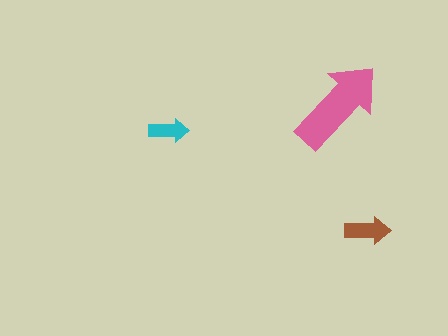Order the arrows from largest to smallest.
the pink one, the brown one, the cyan one.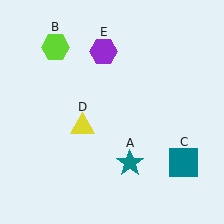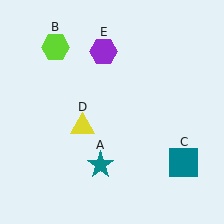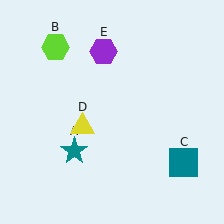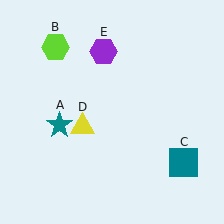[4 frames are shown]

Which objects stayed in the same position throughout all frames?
Lime hexagon (object B) and teal square (object C) and yellow triangle (object D) and purple hexagon (object E) remained stationary.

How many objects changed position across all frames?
1 object changed position: teal star (object A).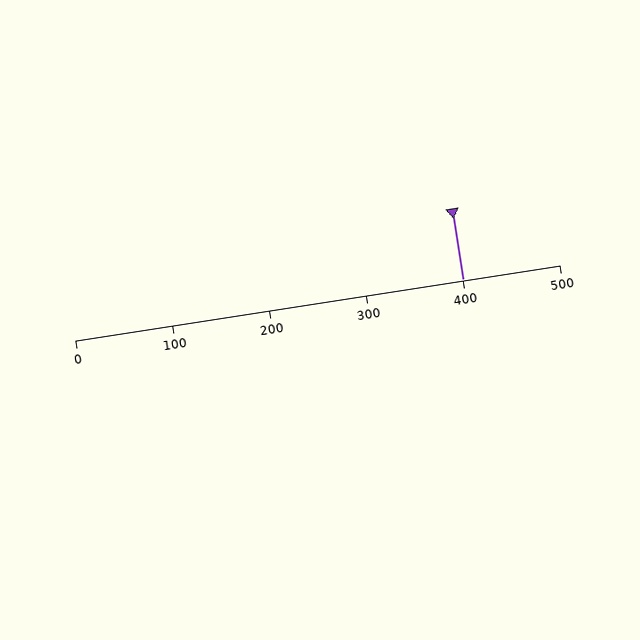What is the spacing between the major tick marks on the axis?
The major ticks are spaced 100 apart.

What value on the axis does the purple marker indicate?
The marker indicates approximately 400.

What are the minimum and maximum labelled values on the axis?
The axis runs from 0 to 500.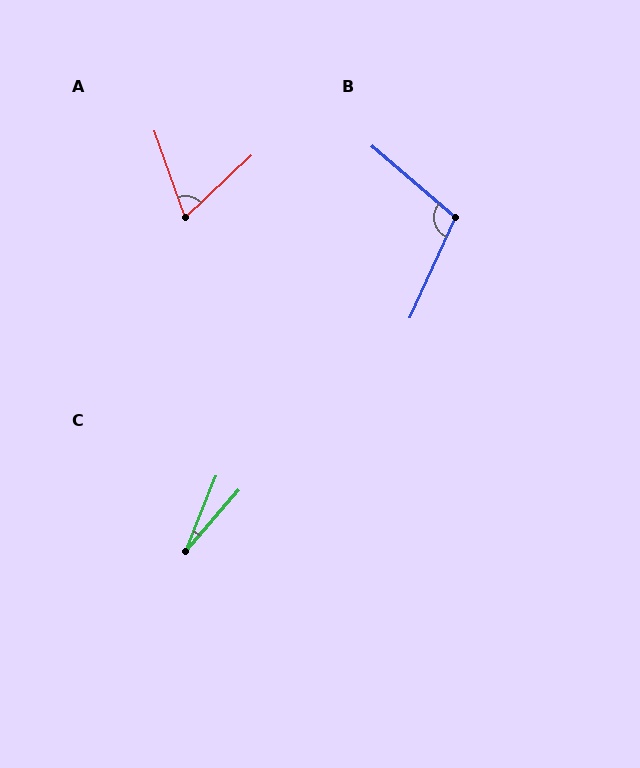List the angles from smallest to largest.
C (19°), A (67°), B (106°).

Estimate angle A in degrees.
Approximately 67 degrees.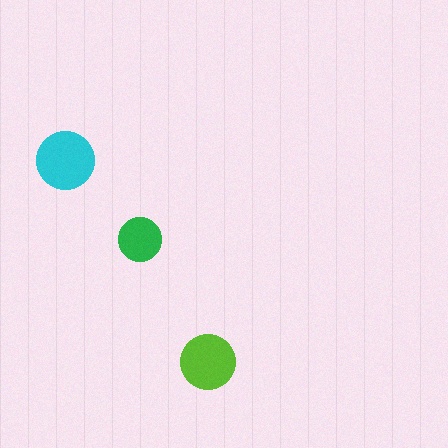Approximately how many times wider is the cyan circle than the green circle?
About 1.5 times wider.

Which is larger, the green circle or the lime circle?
The lime one.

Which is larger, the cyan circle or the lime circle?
The cyan one.